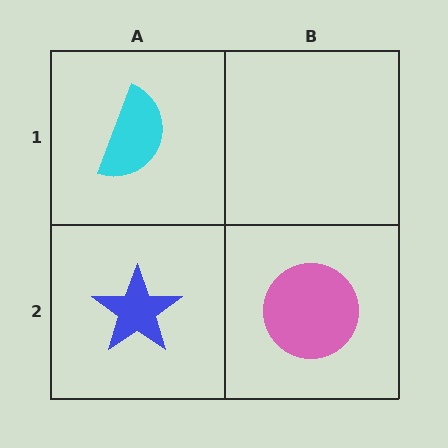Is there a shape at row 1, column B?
No, that cell is empty.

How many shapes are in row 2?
2 shapes.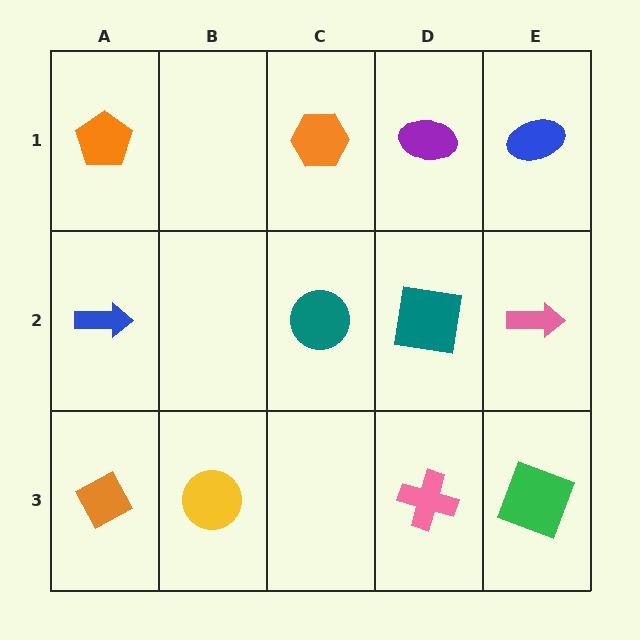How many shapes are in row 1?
4 shapes.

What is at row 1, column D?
A purple ellipse.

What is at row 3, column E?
A green square.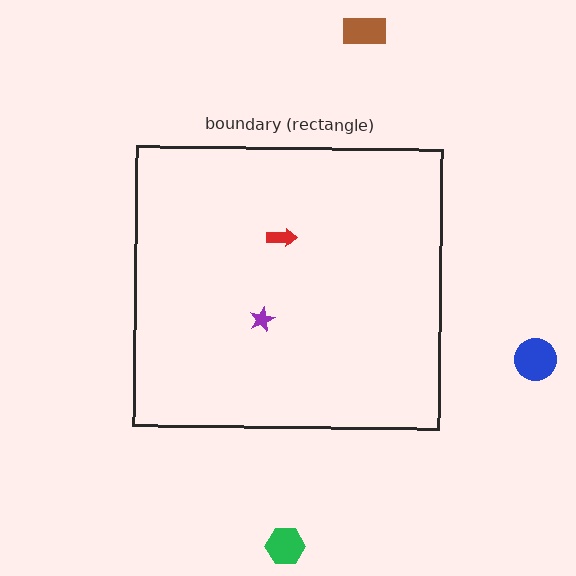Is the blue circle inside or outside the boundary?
Outside.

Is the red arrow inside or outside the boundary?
Inside.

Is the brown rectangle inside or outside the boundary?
Outside.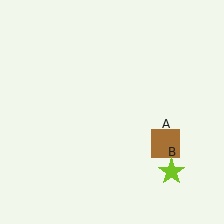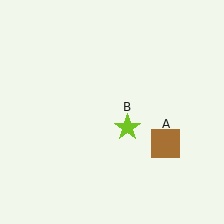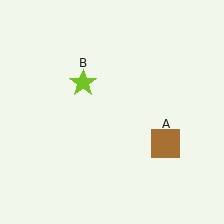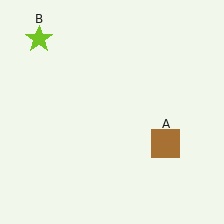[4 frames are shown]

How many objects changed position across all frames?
1 object changed position: lime star (object B).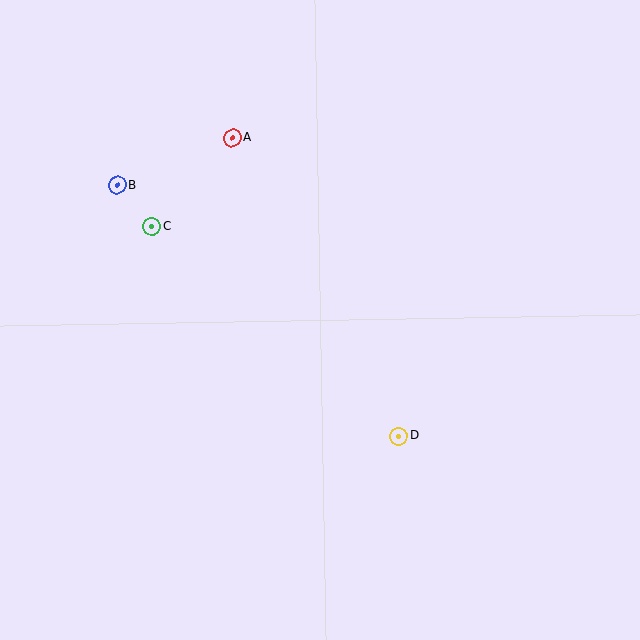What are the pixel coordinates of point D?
Point D is at (399, 436).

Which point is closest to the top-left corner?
Point B is closest to the top-left corner.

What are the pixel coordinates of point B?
Point B is at (117, 185).